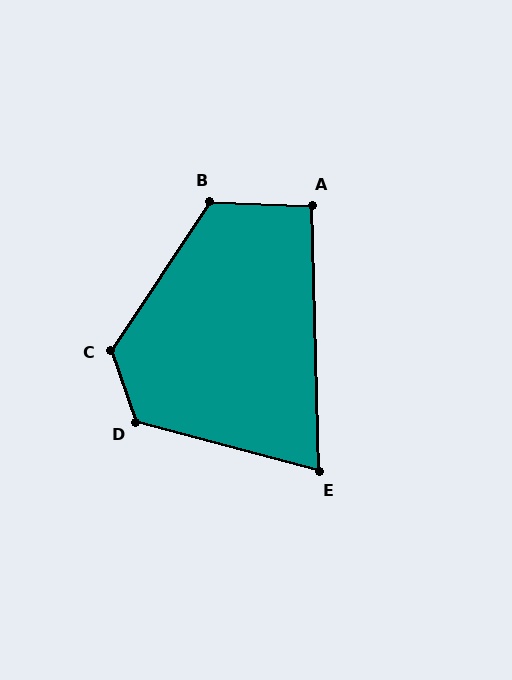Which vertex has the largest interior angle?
C, at approximately 127 degrees.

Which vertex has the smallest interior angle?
E, at approximately 74 degrees.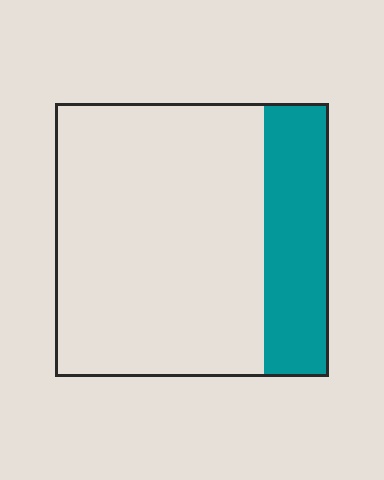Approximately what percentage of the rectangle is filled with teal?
Approximately 25%.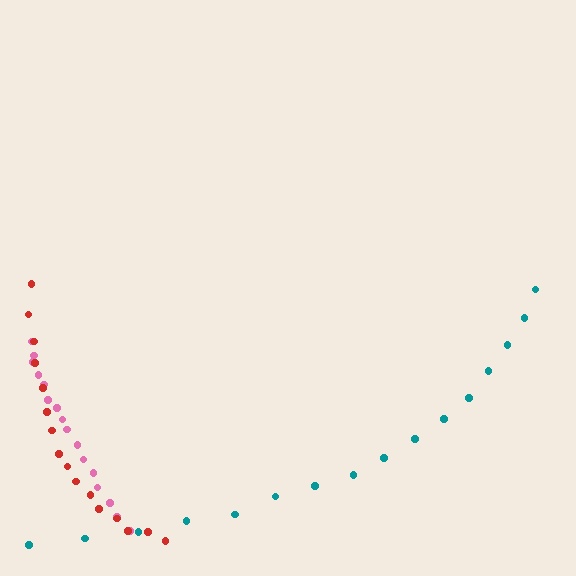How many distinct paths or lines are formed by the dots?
There are 3 distinct paths.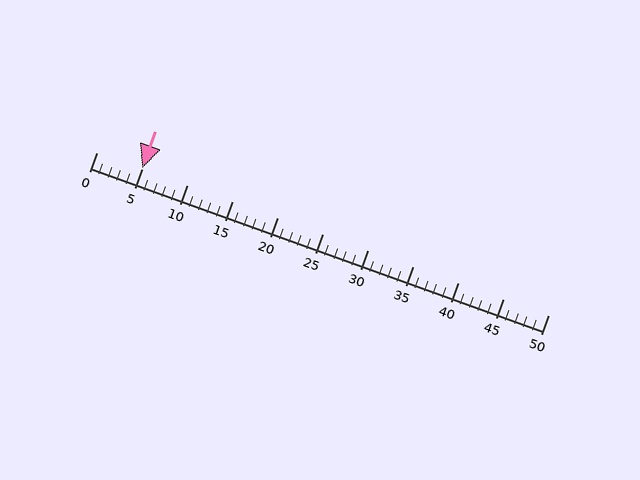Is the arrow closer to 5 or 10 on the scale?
The arrow is closer to 5.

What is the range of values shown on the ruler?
The ruler shows values from 0 to 50.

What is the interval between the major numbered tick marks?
The major tick marks are spaced 5 units apart.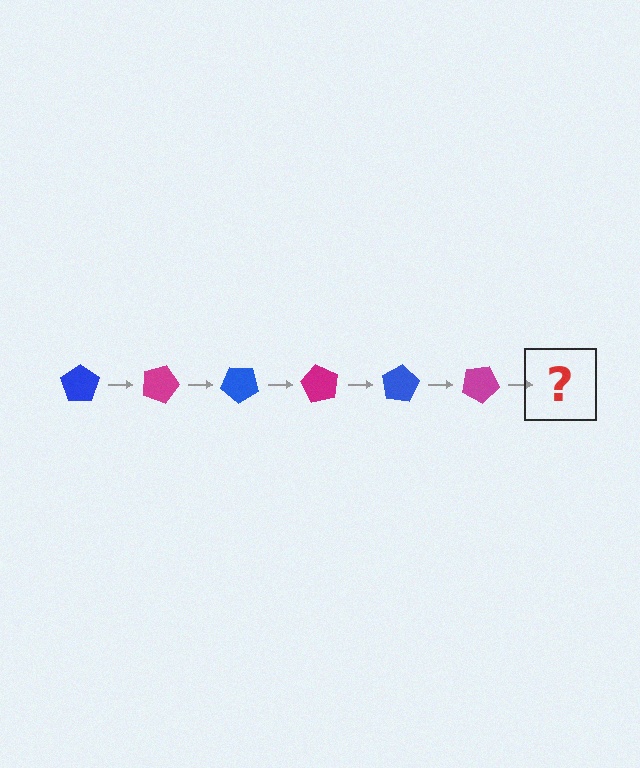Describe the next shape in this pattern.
It should be a blue pentagon, rotated 120 degrees from the start.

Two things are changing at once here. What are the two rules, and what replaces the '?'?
The two rules are that it rotates 20 degrees each step and the color cycles through blue and magenta. The '?' should be a blue pentagon, rotated 120 degrees from the start.